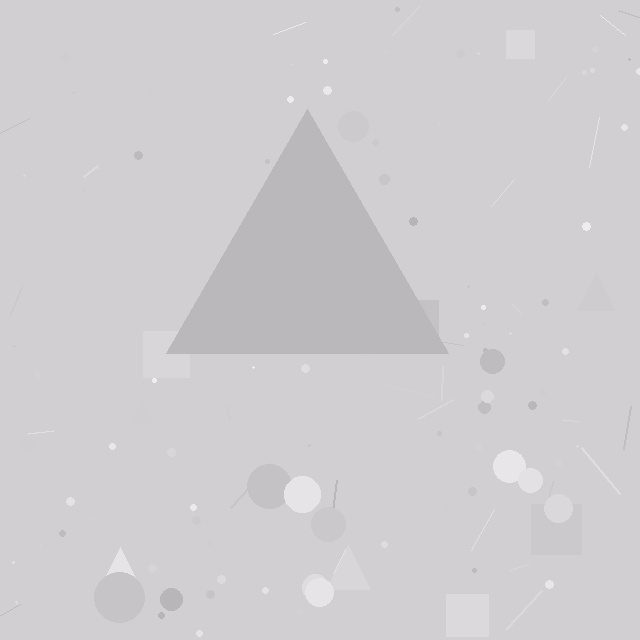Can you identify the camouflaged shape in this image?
The camouflaged shape is a triangle.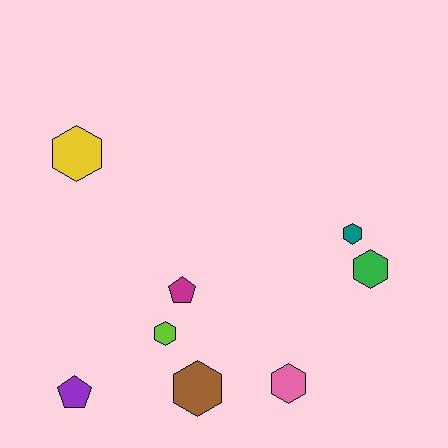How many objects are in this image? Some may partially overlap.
There are 8 objects.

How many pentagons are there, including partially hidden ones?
There are 2 pentagons.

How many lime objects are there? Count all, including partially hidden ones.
There is 1 lime object.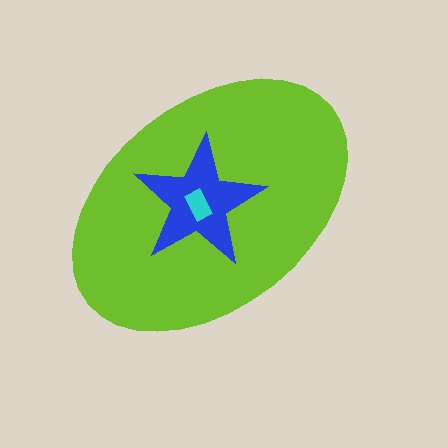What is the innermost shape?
The cyan rectangle.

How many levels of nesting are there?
3.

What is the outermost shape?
The lime ellipse.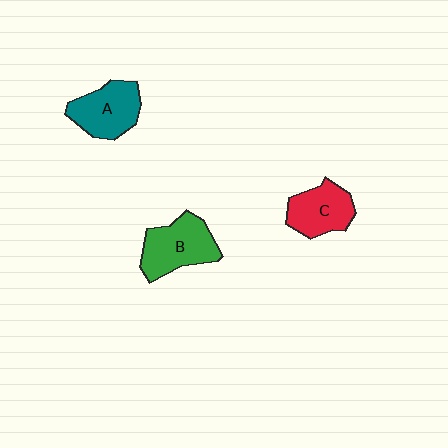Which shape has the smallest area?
Shape C (red).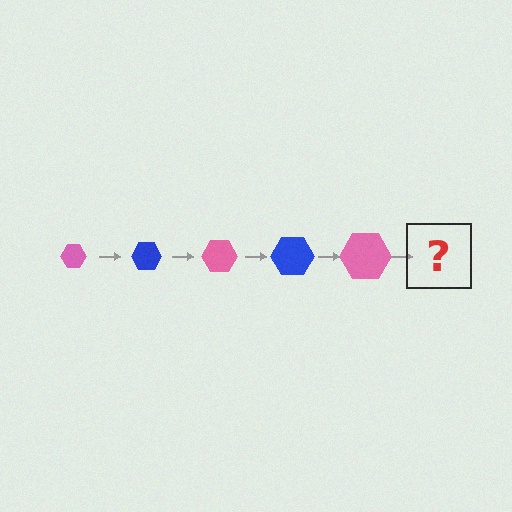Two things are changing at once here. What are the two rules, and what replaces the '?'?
The two rules are that the hexagon grows larger each step and the color cycles through pink and blue. The '?' should be a blue hexagon, larger than the previous one.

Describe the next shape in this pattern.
It should be a blue hexagon, larger than the previous one.